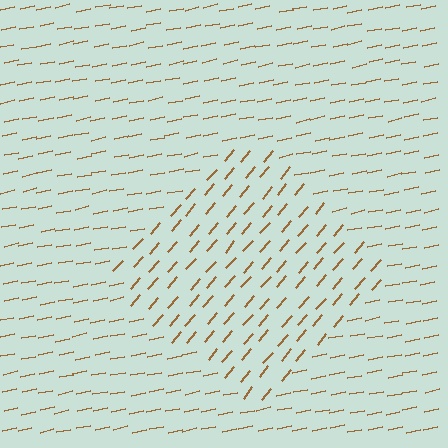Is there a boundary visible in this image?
Yes, there is a texture boundary formed by a change in line orientation.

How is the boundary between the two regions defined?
The boundary is defined purely by a change in line orientation (approximately 38 degrees difference). All lines are the same color and thickness.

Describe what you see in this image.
The image is filled with small brown line segments. A diamond region in the image has lines oriented differently from the surrounding lines, creating a visible texture boundary.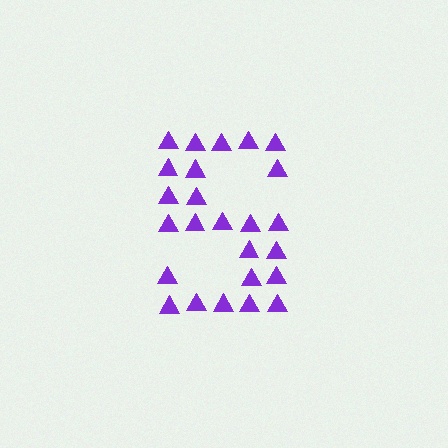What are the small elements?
The small elements are triangles.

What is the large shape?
The large shape is the letter S.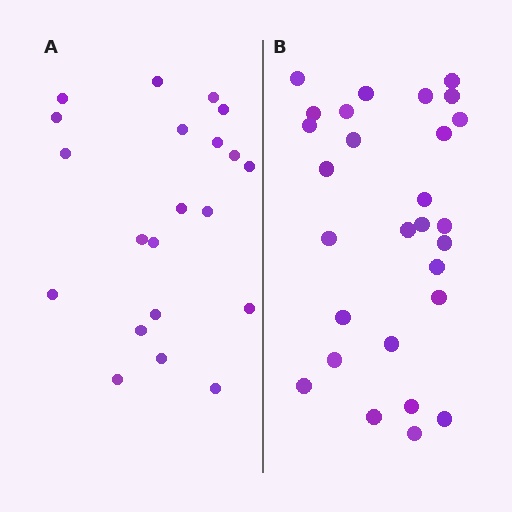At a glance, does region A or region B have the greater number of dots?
Region B (the right region) has more dots.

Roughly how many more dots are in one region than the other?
Region B has roughly 8 or so more dots than region A.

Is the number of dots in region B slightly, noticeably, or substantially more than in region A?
Region B has noticeably more, but not dramatically so. The ratio is roughly 1.3 to 1.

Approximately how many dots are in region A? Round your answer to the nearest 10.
About 20 dots. (The exact count is 21, which rounds to 20.)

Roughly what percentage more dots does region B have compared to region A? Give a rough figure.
About 35% more.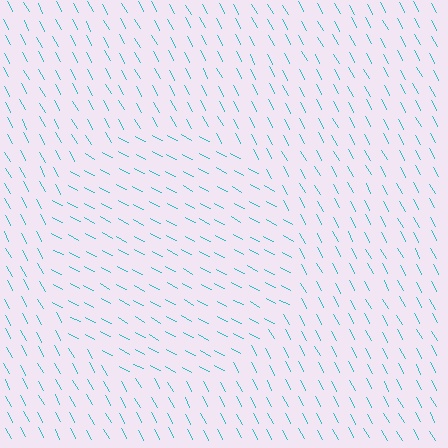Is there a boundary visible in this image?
Yes, there is a texture boundary formed by a change in line orientation.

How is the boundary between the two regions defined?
The boundary is defined purely by a change in line orientation (approximately 33 degrees difference). All lines are the same color and thickness.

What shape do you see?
I see a circle.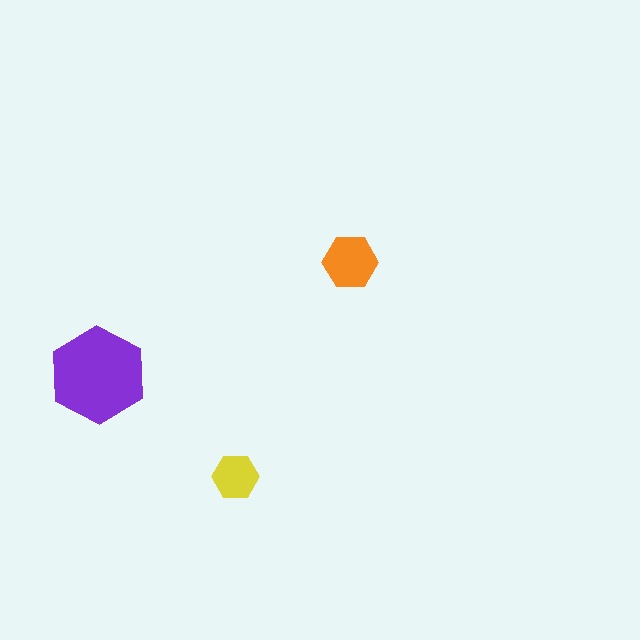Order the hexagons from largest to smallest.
the purple one, the orange one, the yellow one.